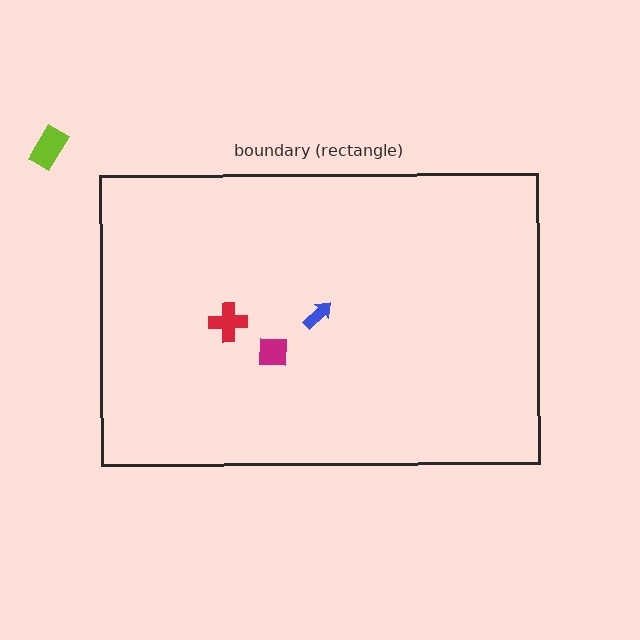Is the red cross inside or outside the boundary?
Inside.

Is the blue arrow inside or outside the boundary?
Inside.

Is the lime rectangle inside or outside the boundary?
Outside.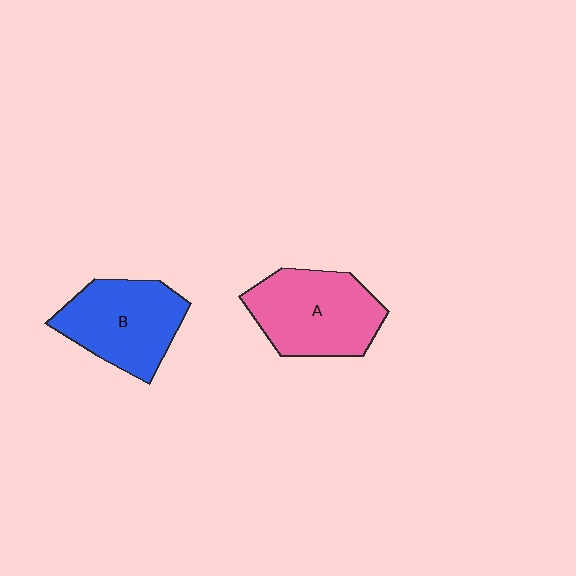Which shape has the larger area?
Shape A (pink).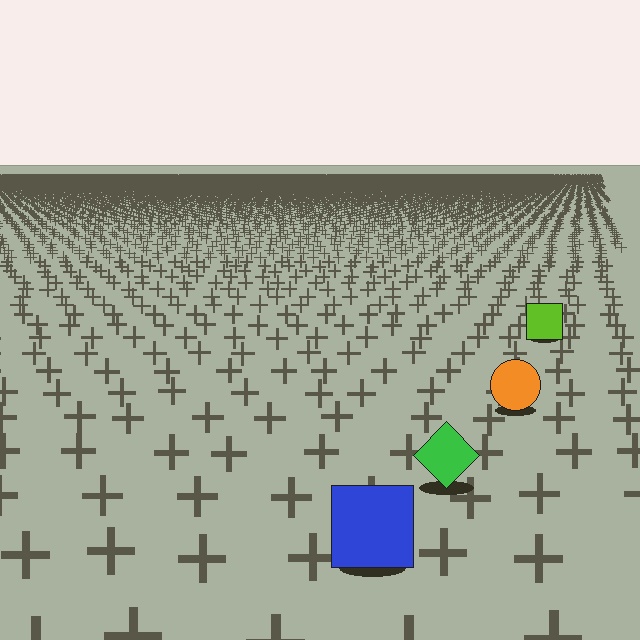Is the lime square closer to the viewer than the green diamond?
No. The green diamond is closer — you can tell from the texture gradient: the ground texture is coarser near it.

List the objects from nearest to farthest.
From nearest to farthest: the blue square, the green diamond, the orange circle, the lime square.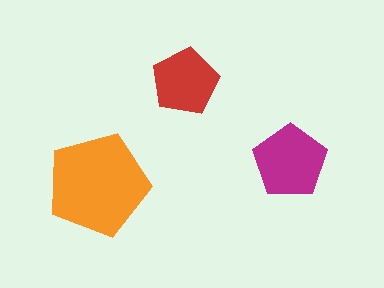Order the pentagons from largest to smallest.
the orange one, the magenta one, the red one.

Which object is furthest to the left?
The orange pentagon is leftmost.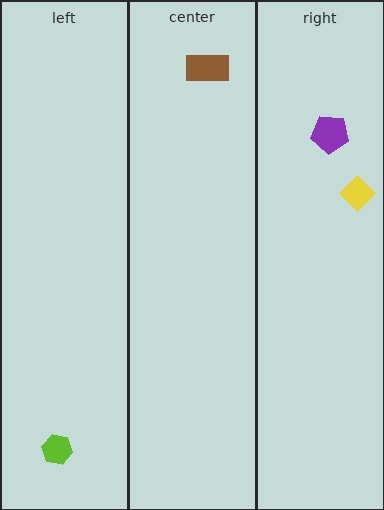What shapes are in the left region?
The lime hexagon.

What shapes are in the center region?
The brown rectangle.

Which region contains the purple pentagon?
The right region.